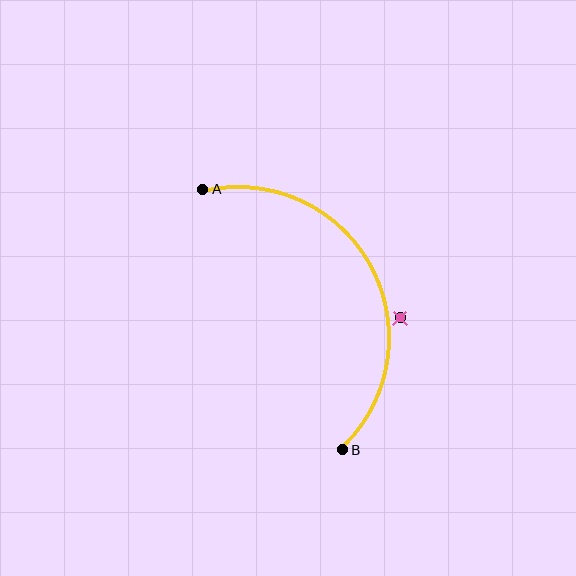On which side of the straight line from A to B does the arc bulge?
The arc bulges to the right of the straight line connecting A and B.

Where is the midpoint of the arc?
The arc midpoint is the point on the curve farthest from the straight line joining A and B. It sits to the right of that line.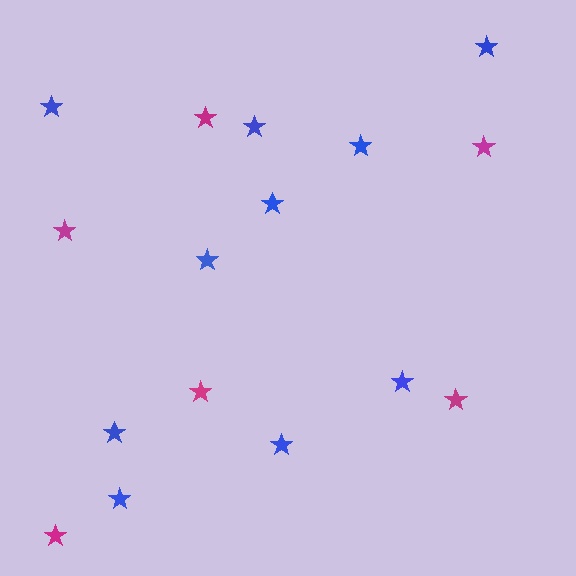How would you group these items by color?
There are 2 groups: one group of magenta stars (6) and one group of blue stars (10).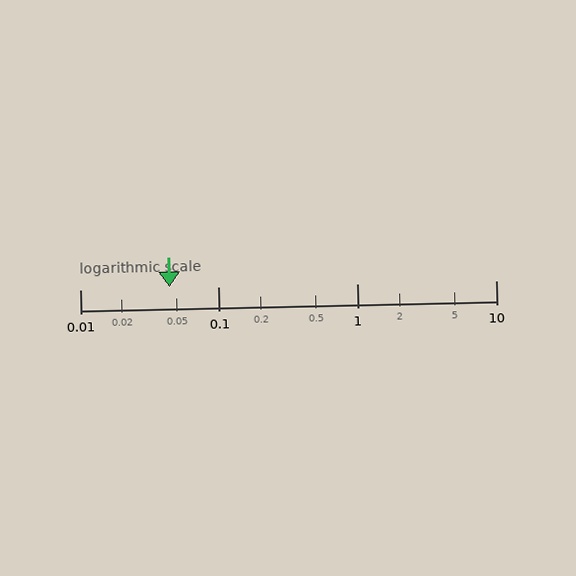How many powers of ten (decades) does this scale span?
The scale spans 3 decades, from 0.01 to 10.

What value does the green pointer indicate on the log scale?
The pointer indicates approximately 0.044.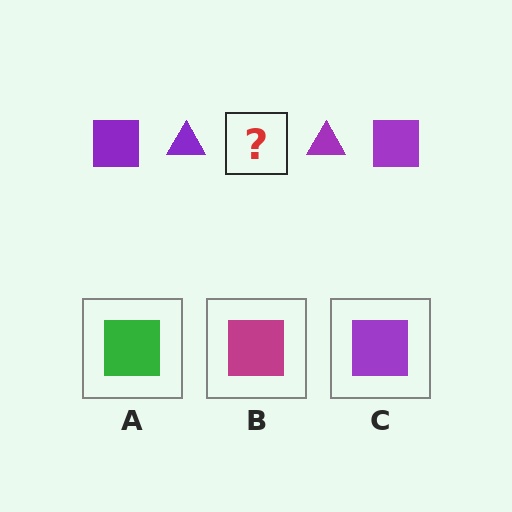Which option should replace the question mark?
Option C.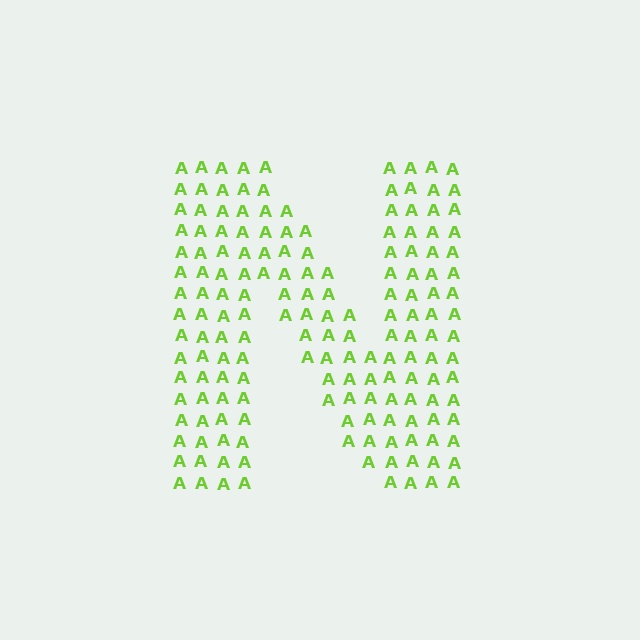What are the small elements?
The small elements are letter A's.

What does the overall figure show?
The overall figure shows the letter N.